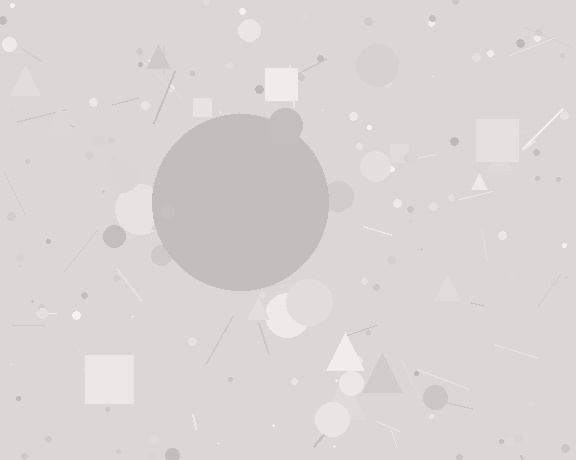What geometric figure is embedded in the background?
A circle is embedded in the background.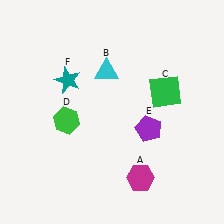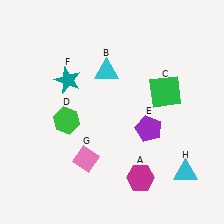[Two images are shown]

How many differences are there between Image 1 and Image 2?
There are 2 differences between the two images.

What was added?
A pink diamond (G), a cyan triangle (H) were added in Image 2.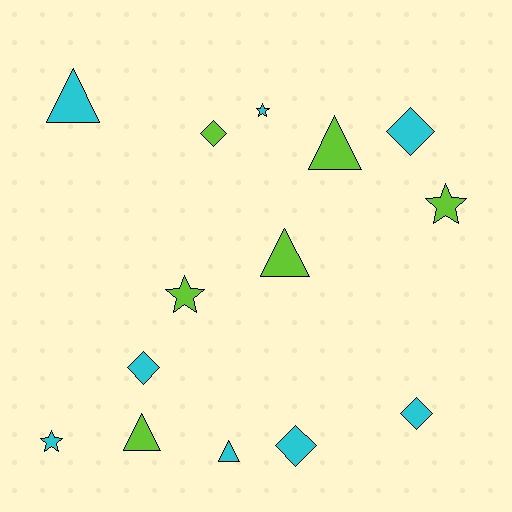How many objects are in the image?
There are 14 objects.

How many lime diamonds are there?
There is 1 lime diamond.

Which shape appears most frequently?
Diamond, with 5 objects.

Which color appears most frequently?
Cyan, with 8 objects.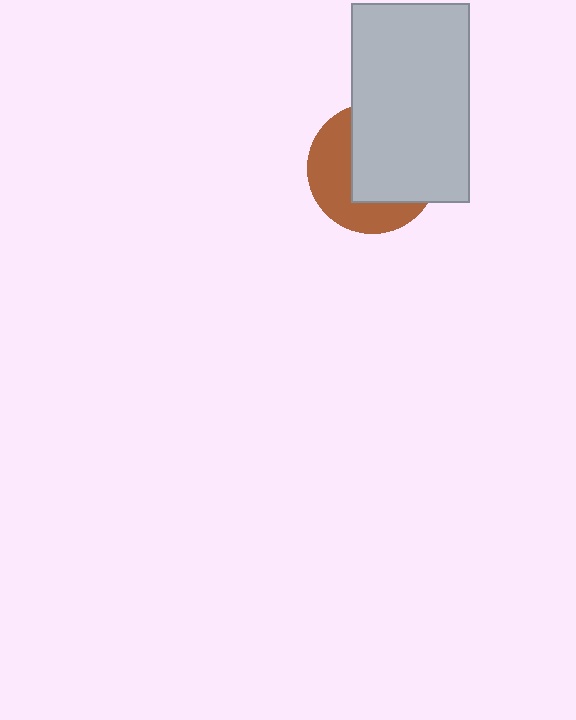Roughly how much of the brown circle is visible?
A small part of it is visible (roughly 43%).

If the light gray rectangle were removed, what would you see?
You would see the complete brown circle.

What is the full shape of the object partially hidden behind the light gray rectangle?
The partially hidden object is a brown circle.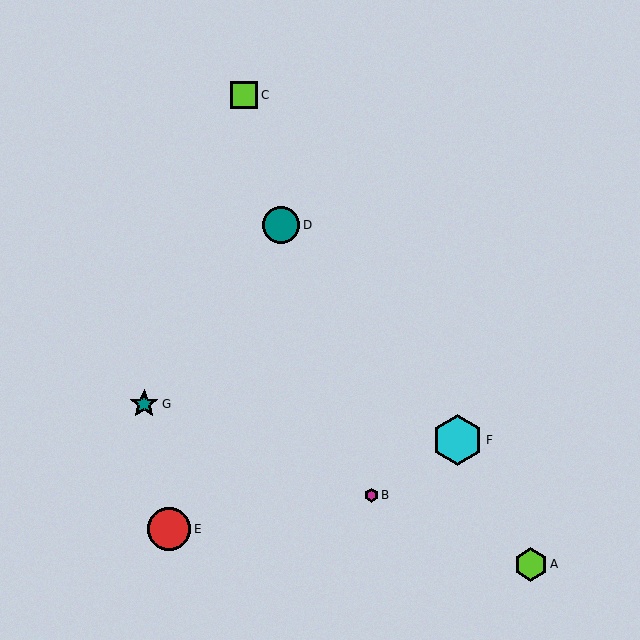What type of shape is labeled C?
Shape C is a lime square.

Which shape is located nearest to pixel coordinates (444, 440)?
The cyan hexagon (labeled F) at (457, 440) is nearest to that location.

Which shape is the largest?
The cyan hexagon (labeled F) is the largest.